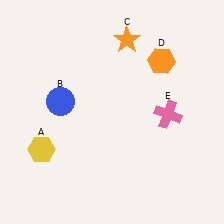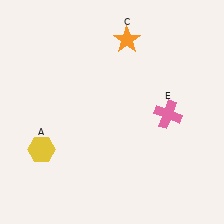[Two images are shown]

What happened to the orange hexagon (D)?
The orange hexagon (D) was removed in Image 2. It was in the top-right area of Image 1.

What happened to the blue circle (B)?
The blue circle (B) was removed in Image 2. It was in the top-left area of Image 1.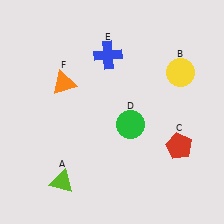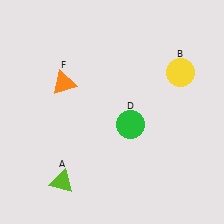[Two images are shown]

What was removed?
The blue cross (E), the red pentagon (C) were removed in Image 2.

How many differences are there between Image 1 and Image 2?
There are 2 differences between the two images.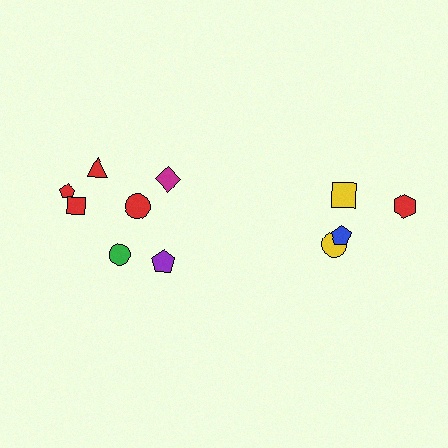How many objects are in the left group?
There are 7 objects.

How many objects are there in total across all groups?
There are 11 objects.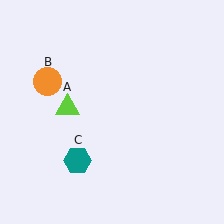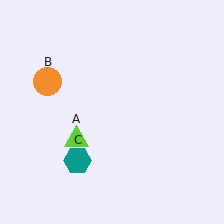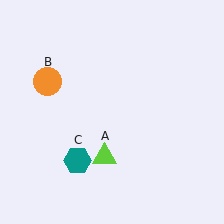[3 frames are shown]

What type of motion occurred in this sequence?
The lime triangle (object A) rotated counterclockwise around the center of the scene.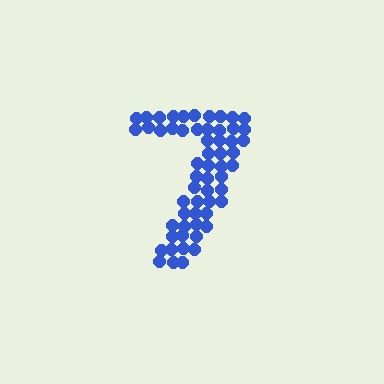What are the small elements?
The small elements are circles.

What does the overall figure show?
The overall figure shows the digit 7.